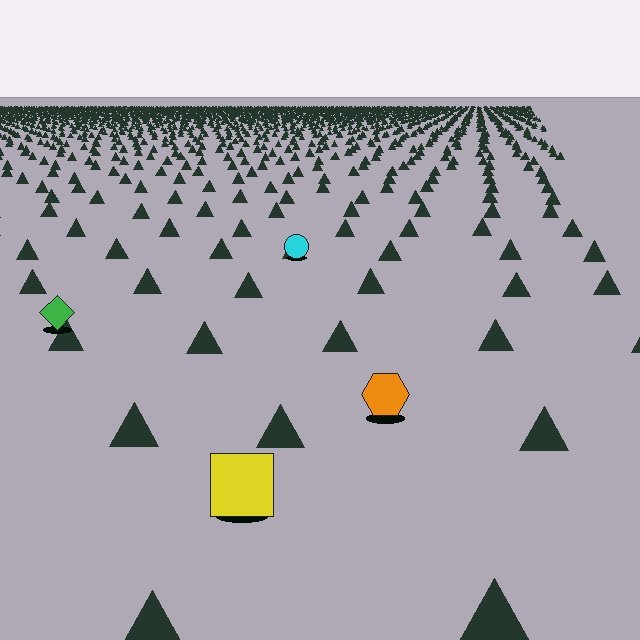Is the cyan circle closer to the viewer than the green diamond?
No. The green diamond is closer — you can tell from the texture gradient: the ground texture is coarser near it.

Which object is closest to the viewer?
The yellow square is closest. The texture marks near it are larger and more spread out.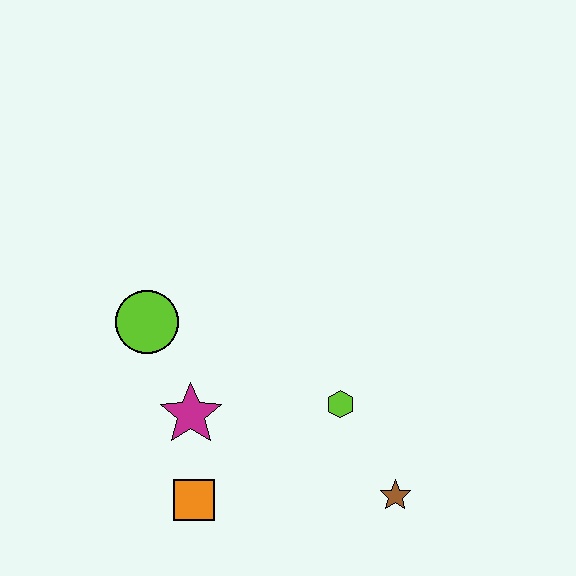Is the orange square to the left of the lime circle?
No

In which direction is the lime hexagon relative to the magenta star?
The lime hexagon is to the right of the magenta star.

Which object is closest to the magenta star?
The orange square is closest to the magenta star.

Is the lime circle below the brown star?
No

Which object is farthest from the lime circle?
The brown star is farthest from the lime circle.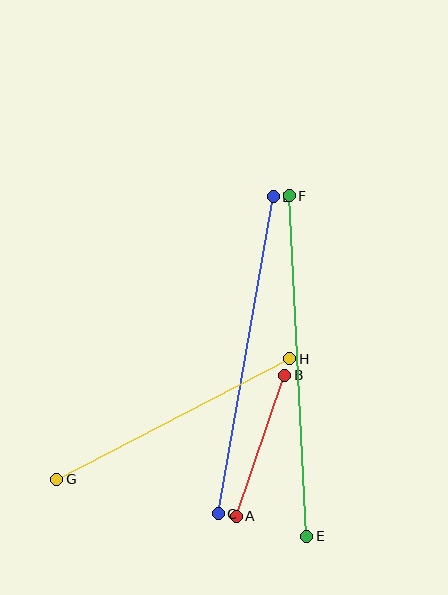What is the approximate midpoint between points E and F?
The midpoint is at approximately (298, 366) pixels.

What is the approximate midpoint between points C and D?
The midpoint is at approximately (246, 355) pixels.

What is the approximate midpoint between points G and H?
The midpoint is at approximately (173, 419) pixels.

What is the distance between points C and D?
The distance is approximately 321 pixels.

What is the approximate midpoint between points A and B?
The midpoint is at approximately (261, 446) pixels.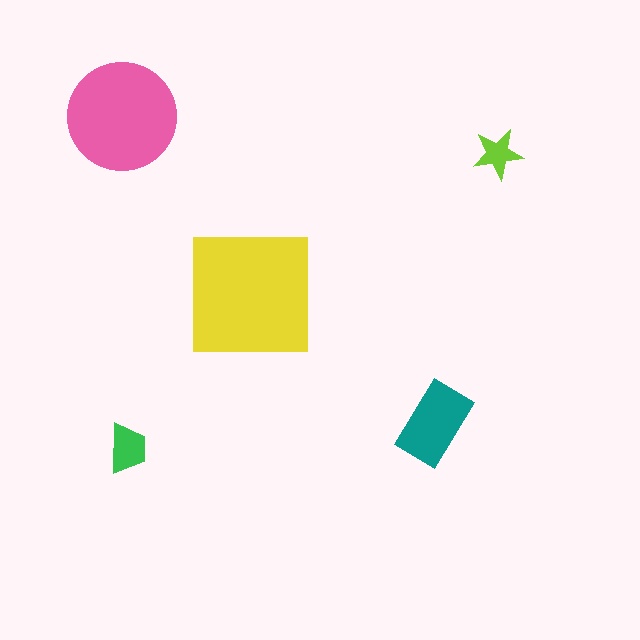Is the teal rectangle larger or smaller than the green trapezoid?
Larger.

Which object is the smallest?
The lime star.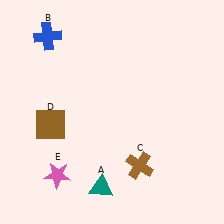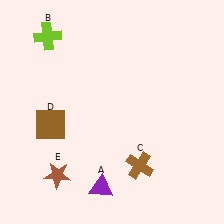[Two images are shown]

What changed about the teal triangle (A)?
In Image 1, A is teal. In Image 2, it changed to purple.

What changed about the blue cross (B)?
In Image 1, B is blue. In Image 2, it changed to lime.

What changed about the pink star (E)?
In Image 1, E is pink. In Image 2, it changed to brown.